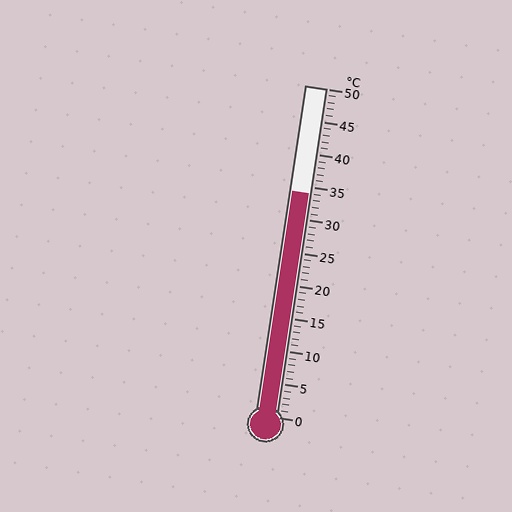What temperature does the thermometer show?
The thermometer shows approximately 34°C.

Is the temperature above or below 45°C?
The temperature is below 45°C.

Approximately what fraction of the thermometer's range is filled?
The thermometer is filled to approximately 70% of its range.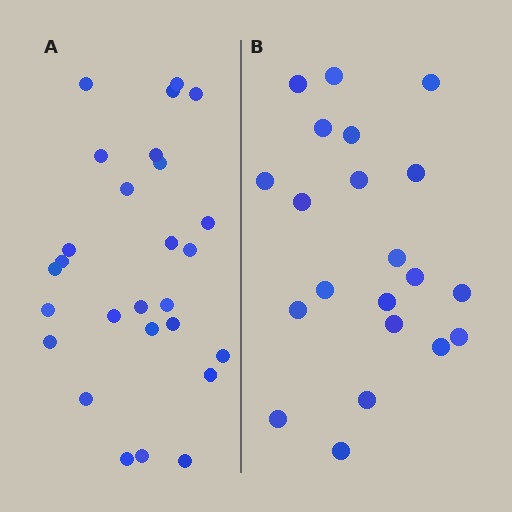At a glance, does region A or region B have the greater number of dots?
Region A (the left region) has more dots.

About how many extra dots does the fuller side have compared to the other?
Region A has about 6 more dots than region B.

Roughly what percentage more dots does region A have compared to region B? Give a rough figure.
About 30% more.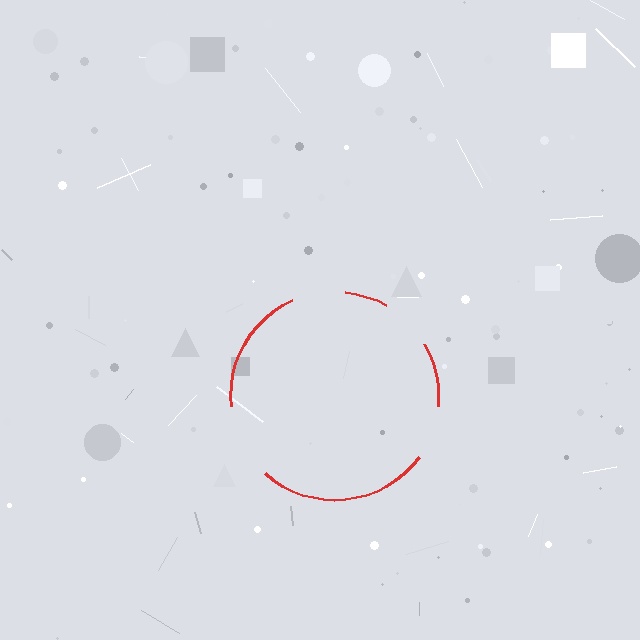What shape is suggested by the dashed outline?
The dashed outline suggests a circle.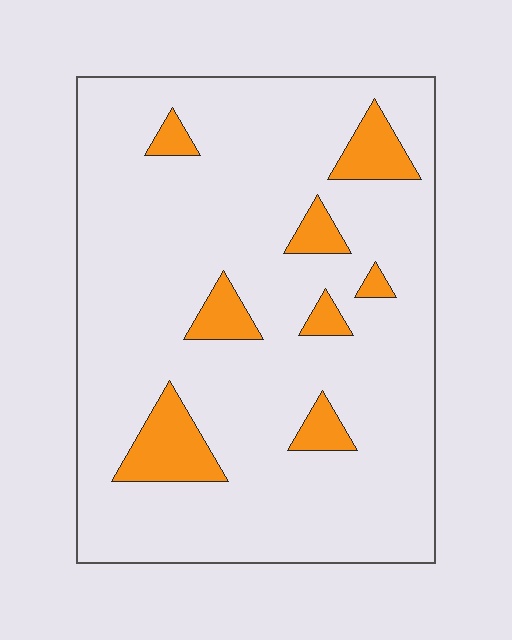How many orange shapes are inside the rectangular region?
8.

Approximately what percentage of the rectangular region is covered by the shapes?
Approximately 10%.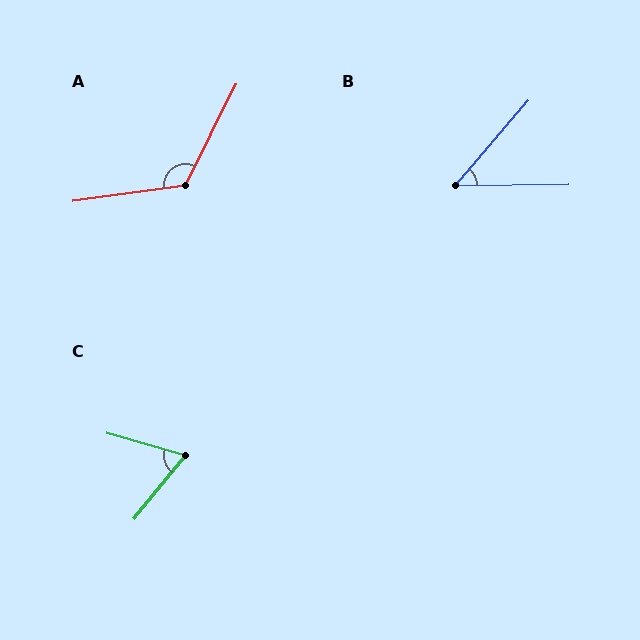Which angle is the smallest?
B, at approximately 48 degrees.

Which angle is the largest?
A, at approximately 125 degrees.